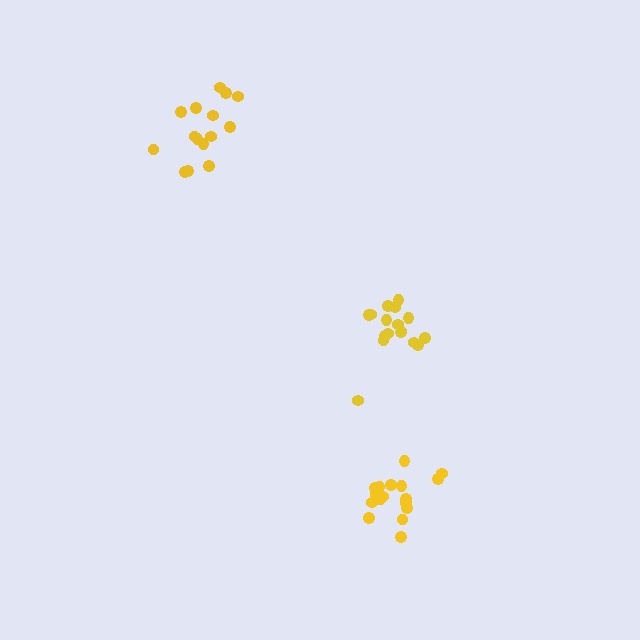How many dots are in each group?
Group 1: 17 dots, Group 2: 17 dots, Group 3: 15 dots (49 total).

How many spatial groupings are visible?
There are 3 spatial groupings.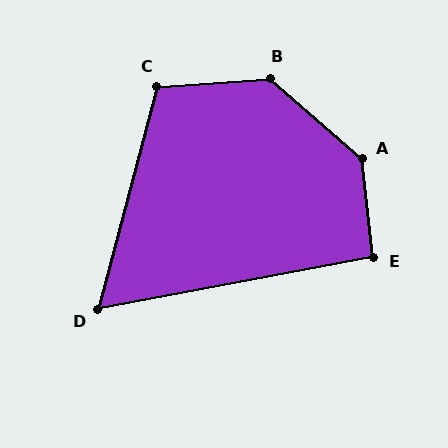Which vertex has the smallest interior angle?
D, at approximately 64 degrees.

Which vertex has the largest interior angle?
A, at approximately 138 degrees.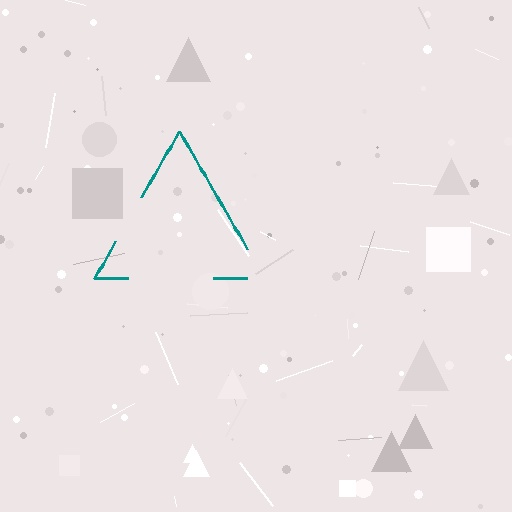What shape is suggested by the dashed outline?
The dashed outline suggests a triangle.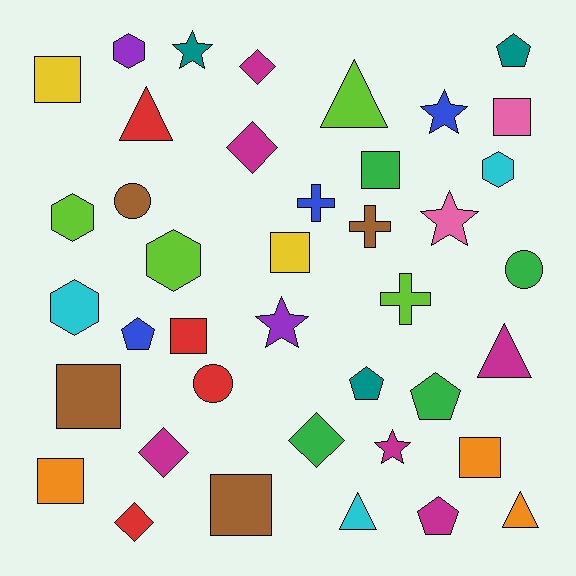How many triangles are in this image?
There are 5 triangles.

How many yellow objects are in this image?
There are 2 yellow objects.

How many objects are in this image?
There are 40 objects.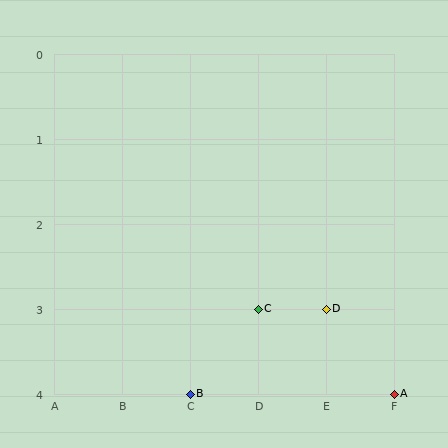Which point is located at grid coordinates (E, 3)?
Point D is at (E, 3).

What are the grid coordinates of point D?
Point D is at grid coordinates (E, 3).